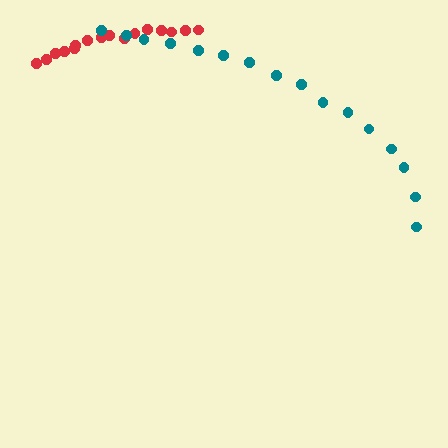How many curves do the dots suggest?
There are 2 distinct paths.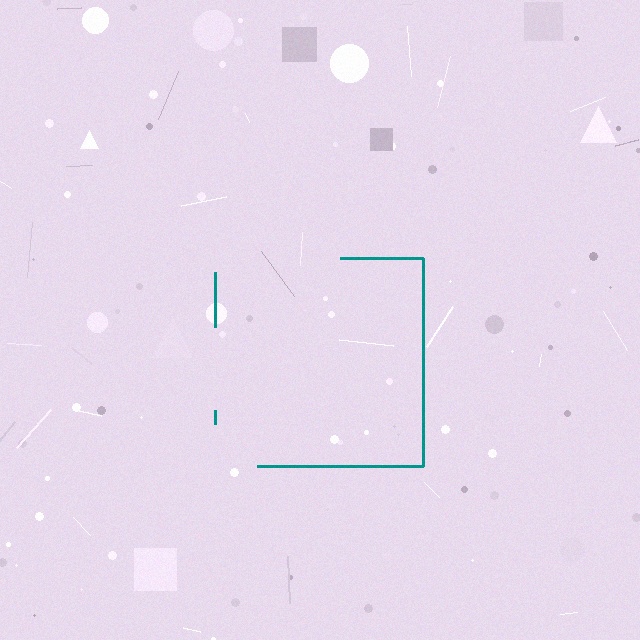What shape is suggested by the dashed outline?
The dashed outline suggests a square.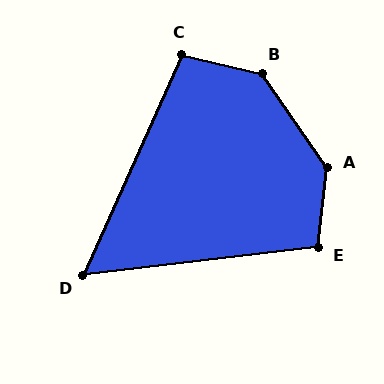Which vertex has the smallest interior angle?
D, at approximately 59 degrees.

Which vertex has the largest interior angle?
A, at approximately 139 degrees.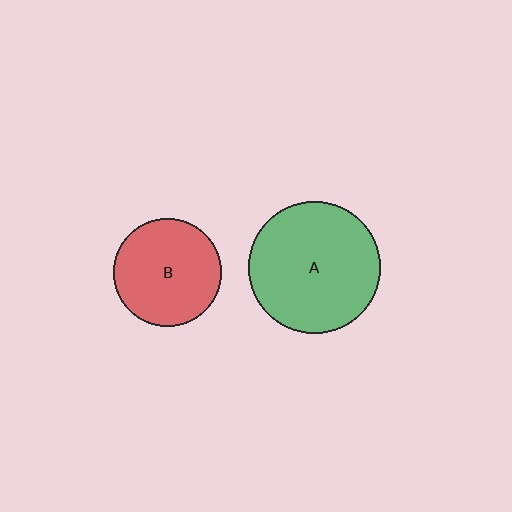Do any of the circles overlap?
No, none of the circles overlap.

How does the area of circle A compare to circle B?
Approximately 1.5 times.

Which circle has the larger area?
Circle A (green).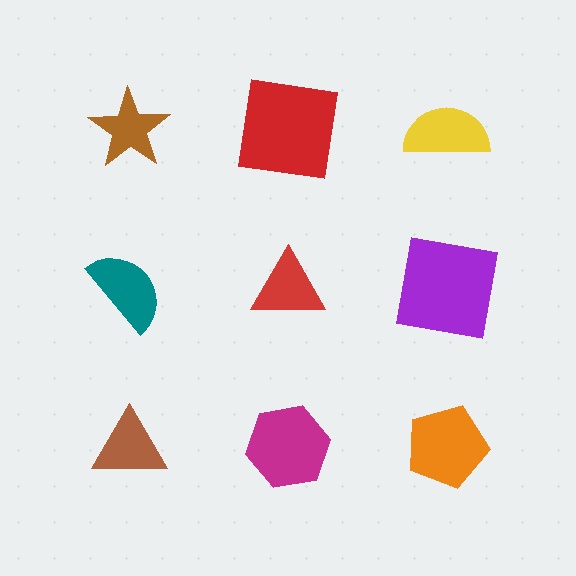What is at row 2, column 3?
A purple square.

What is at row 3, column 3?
An orange pentagon.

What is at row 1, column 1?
A brown star.